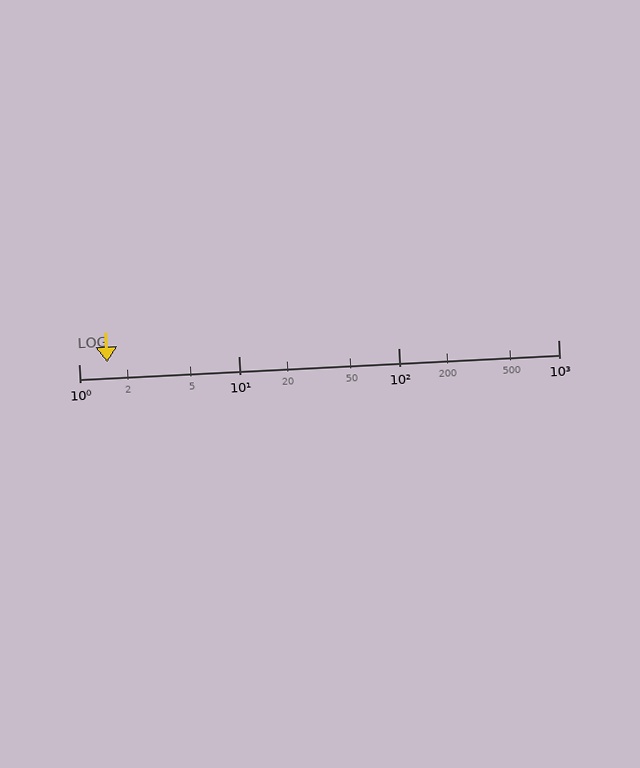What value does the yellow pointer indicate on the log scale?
The pointer indicates approximately 1.5.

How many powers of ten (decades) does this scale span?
The scale spans 3 decades, from 1 to 1000.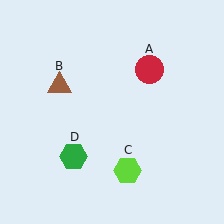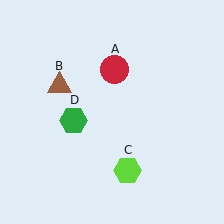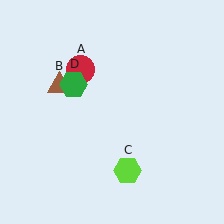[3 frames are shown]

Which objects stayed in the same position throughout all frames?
Brown triangle (object B) and lime hexagon (object C) remained stationary.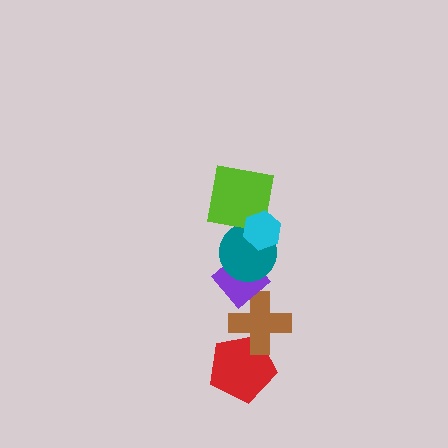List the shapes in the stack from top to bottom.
From top to bottom: the cyan hexagon, the lime square, the teal circle, the purple diamond, the brown cross, the red pentagon.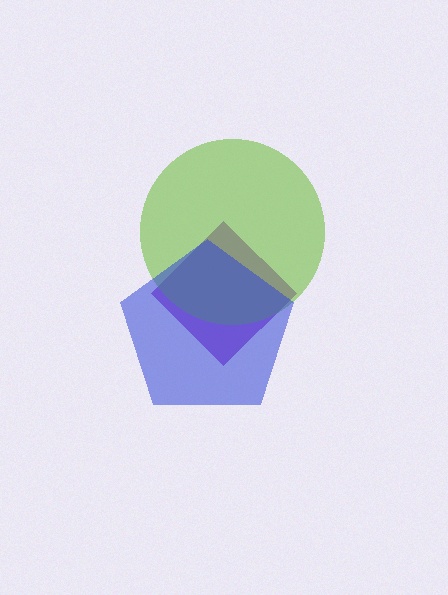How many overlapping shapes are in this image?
There are 3 overlapping shapes in the image.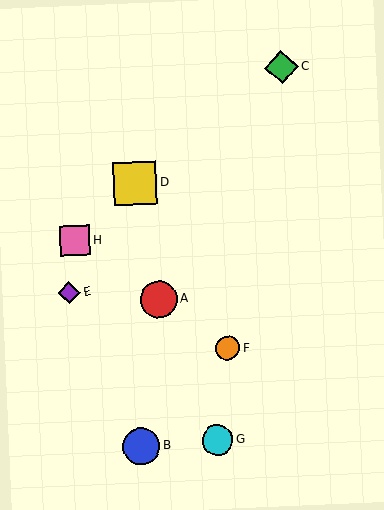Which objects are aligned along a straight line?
Objects A, F, H are aligned along a straight line.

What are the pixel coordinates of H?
Object H is at (75, 241).